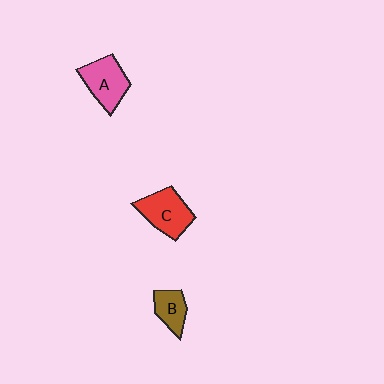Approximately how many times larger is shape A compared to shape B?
Approximately 1.5 times.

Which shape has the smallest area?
Shape B (brown).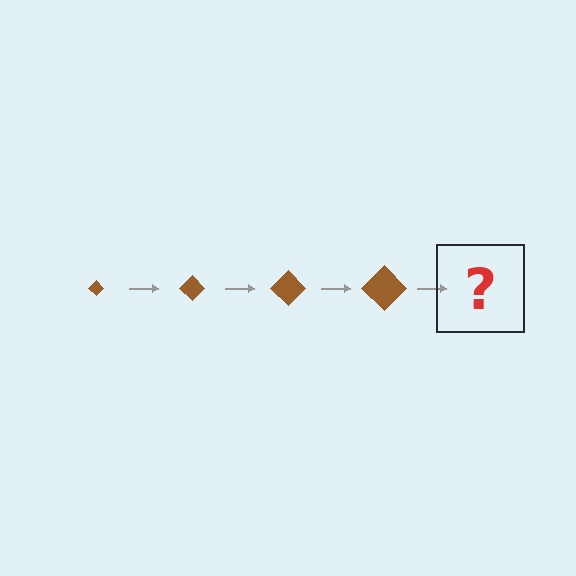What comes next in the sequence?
The next element should be a brown diamond, larger than the previous one.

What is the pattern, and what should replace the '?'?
The pattern is that the diamond gets progressively larger each step. The '?' should be a brown diamond, larger than the previous one.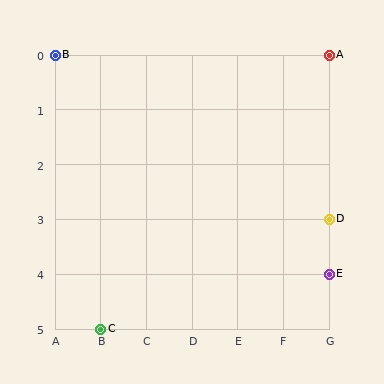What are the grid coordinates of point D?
Point D is at grid coordinates (G, 3).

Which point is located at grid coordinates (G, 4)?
Point E is at (G, 4).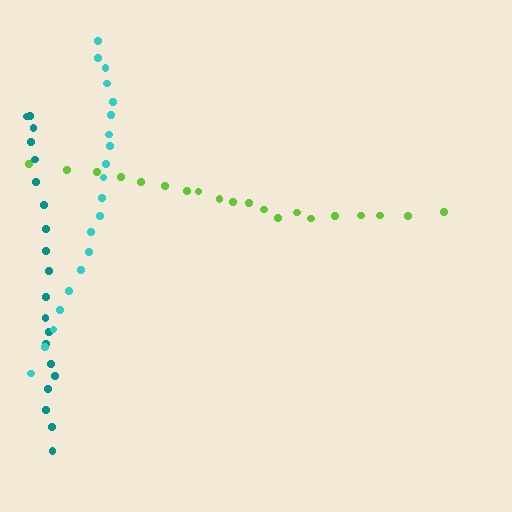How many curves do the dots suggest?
There are 3 distinct paths.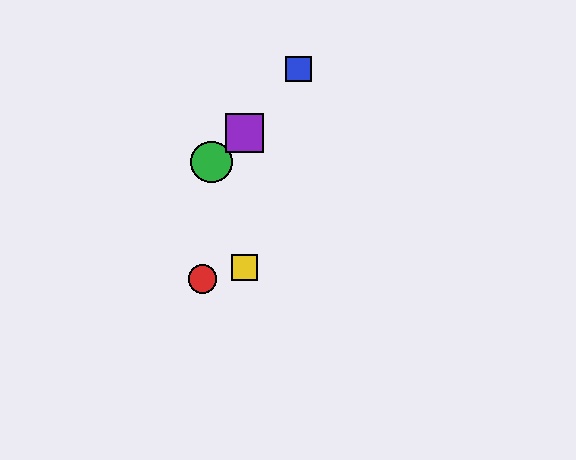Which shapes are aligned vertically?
The yellow square, the purple square are aligned vertically.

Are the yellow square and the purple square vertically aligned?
Yes, both are at x≈245.